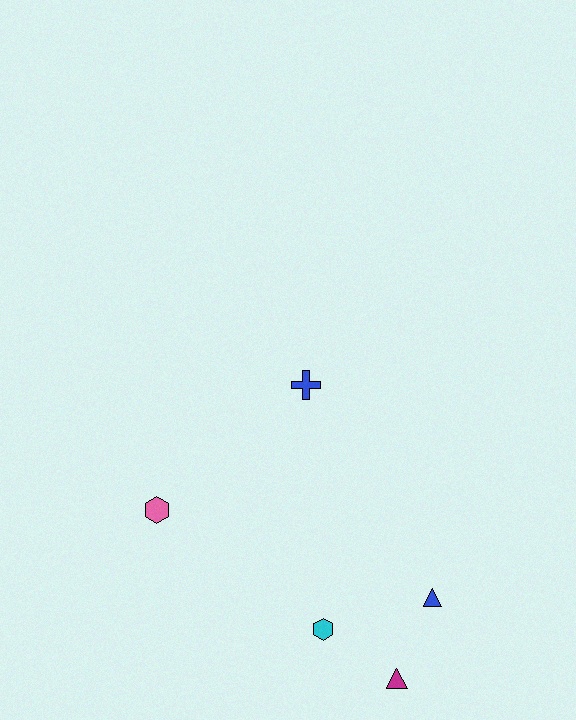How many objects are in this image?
There are 5 objects.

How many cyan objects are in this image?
There is 1 cyan object.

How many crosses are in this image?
There is 1 cross.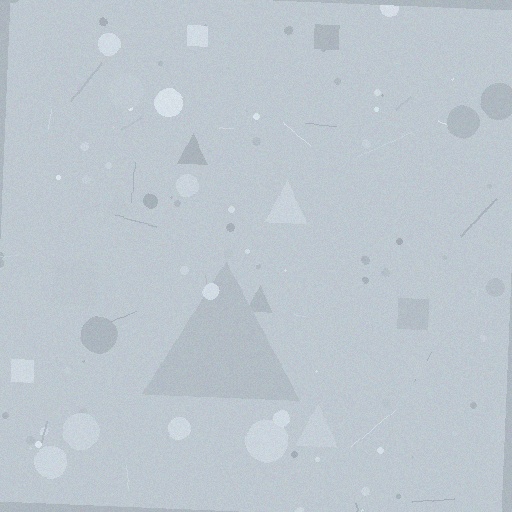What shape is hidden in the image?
A triangle is hidden in the image.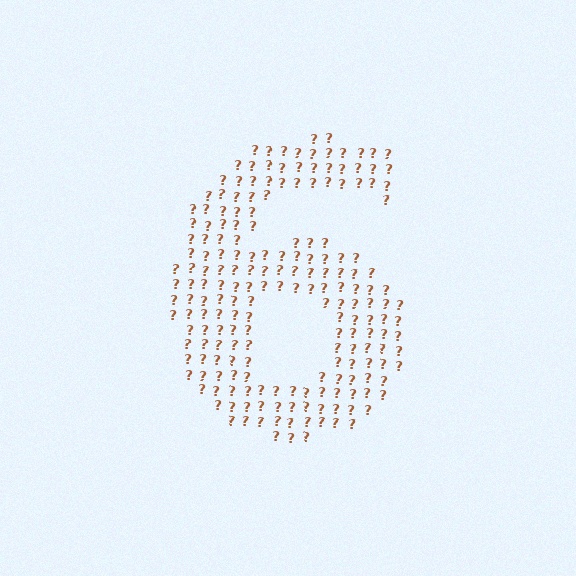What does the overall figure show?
The overall figure shows the digit 6.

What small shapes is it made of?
It is made of small question marks.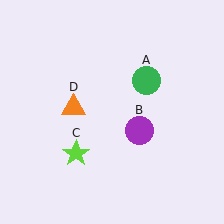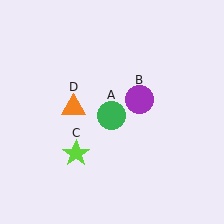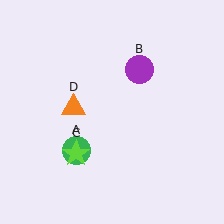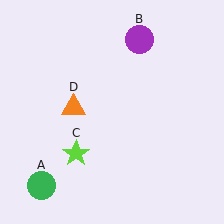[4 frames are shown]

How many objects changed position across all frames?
2 objects changed position: green circle (object A), purple circle (object B).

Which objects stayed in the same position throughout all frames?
Lime star (object C) and orange triangle (object D) remained stationary.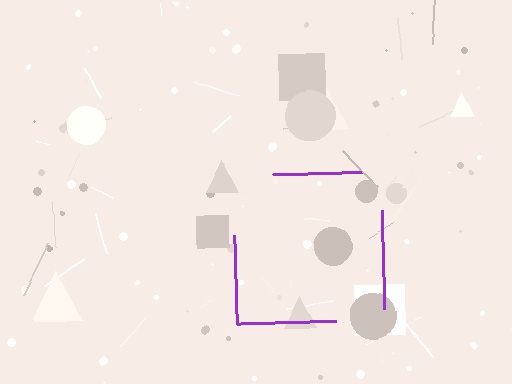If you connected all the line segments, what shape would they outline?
They would outline a square.